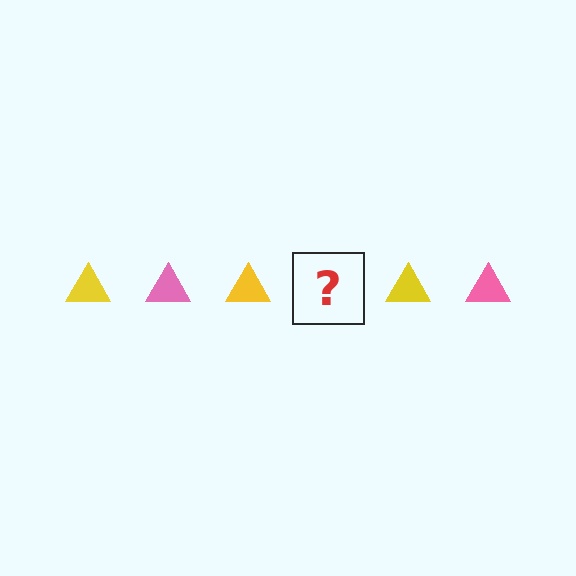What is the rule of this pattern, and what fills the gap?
The rule is that the pattern cycles through yellow, pink triangles. The gap should be filled with a pink triangle.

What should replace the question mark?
The question mark should be replaced with a pink triangle.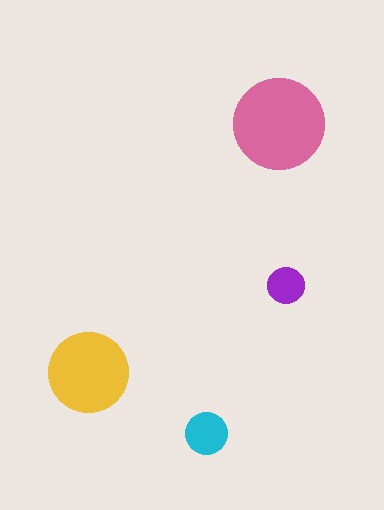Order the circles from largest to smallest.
the pink one, the yellow one, the cyan one, the purple one.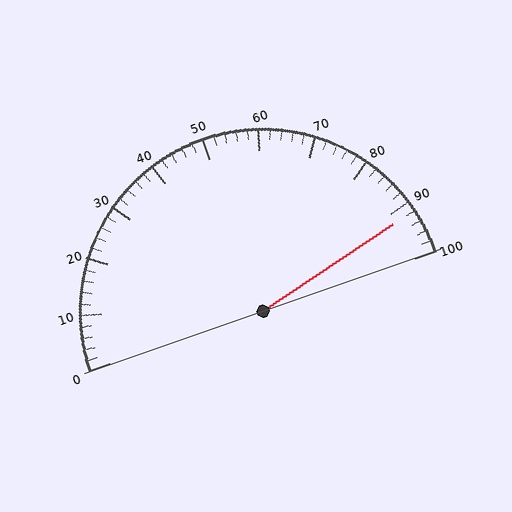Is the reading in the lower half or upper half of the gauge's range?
The reading is in the upper half of the range (0 to 100).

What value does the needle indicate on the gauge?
The needle indicates approximately 92.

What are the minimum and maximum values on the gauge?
The gauge ranges from 0 to 100.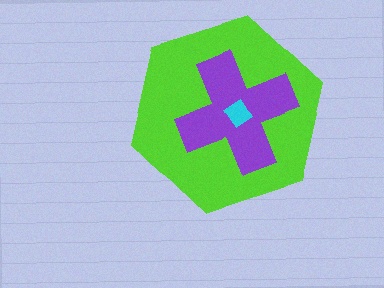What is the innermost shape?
The cyan diamond.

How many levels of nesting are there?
3.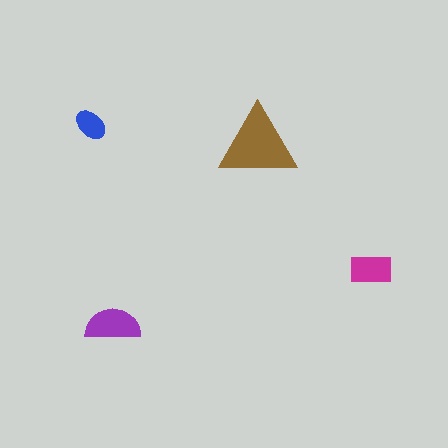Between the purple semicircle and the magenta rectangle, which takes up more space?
The purple semicircle.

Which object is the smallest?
The blue ellipse.